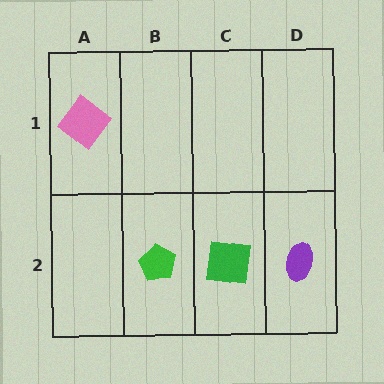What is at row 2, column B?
A green pentagon.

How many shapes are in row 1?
1 shape.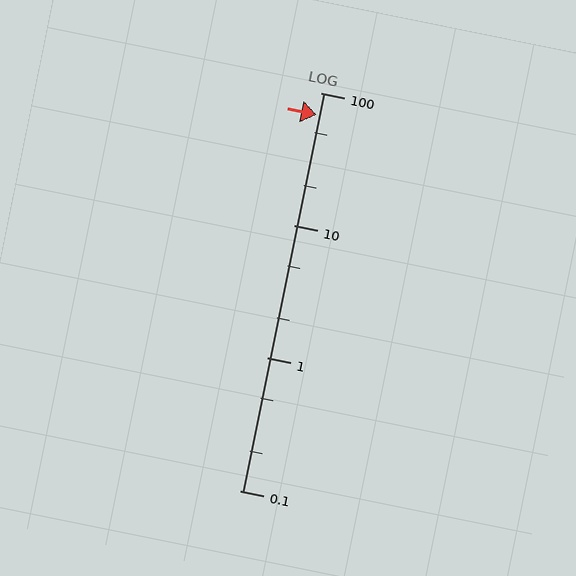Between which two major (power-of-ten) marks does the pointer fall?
The pointer is between 10 and 100.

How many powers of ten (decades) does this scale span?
The scale spans 3 decades, from 0.1 to 100.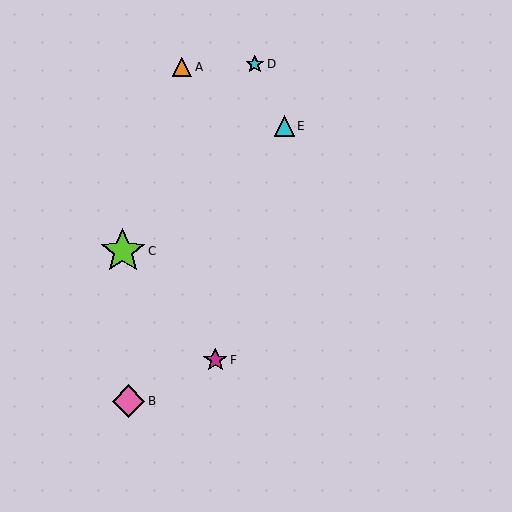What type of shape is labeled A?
Shape A is an orange triangle.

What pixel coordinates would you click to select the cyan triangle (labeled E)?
Click at (284, 126) to select the cyan triangle E.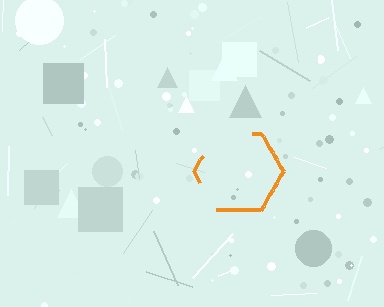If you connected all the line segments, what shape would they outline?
They would outline a hexagon.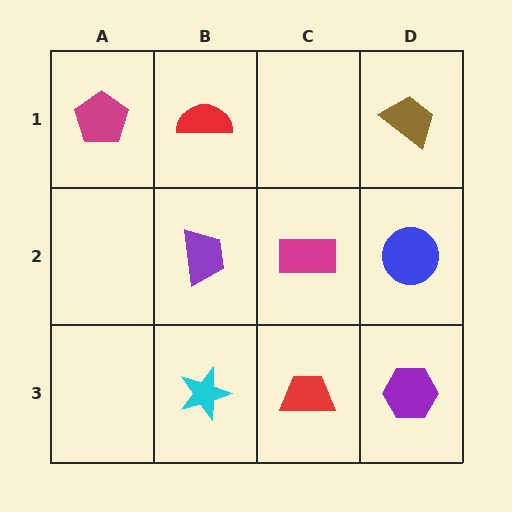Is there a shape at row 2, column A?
No, that cell is empty.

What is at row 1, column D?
A brown trapezoid.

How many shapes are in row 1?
3 shapes.